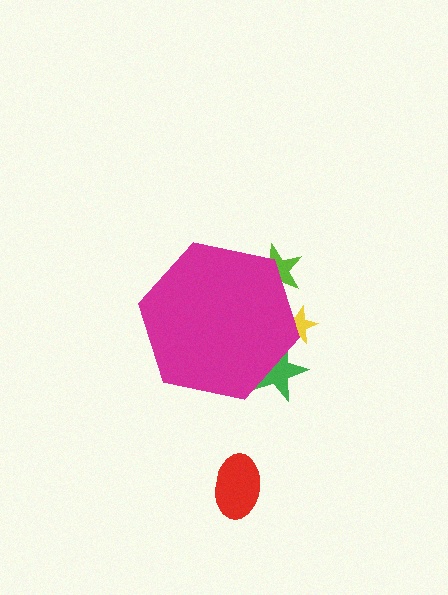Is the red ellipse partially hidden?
No, the red ellipse is fully visible.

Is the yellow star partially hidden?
Yes, the yellow star is partially hidden behind the magenta hexagon.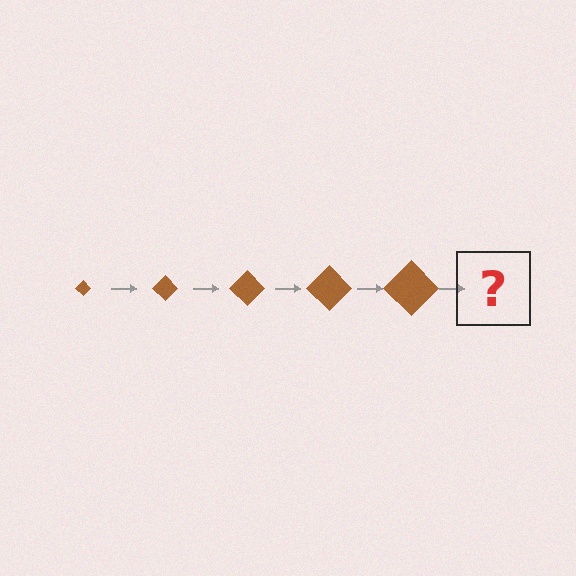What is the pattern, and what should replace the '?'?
The pattern is that the diamond gets progressively larger each step. The '?' should be a brown diamond, larger than the previous one.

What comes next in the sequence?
The next element should be a brown diamond, larger than the previous one.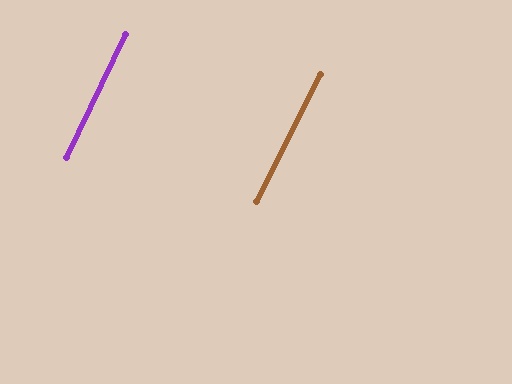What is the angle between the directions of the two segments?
Approximately 1 degree.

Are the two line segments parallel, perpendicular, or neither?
Parallel — their directions differ by only 0.6°.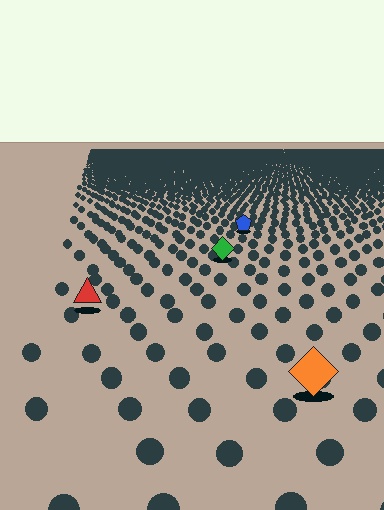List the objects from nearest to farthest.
From nearest to farthest: the orange diamond, the red triangle, the green diamond, the blue pentagon.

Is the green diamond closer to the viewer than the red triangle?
No. The red triangle is closer — you can tell from the texture gradient: the ground texture is coarser near it.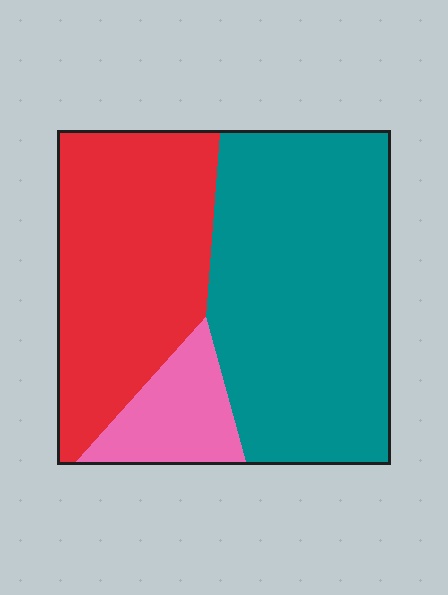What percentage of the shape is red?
Red takes up about three eighths (3/8) of the shape.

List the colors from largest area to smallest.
From largest to smallest: teal, red, pink.